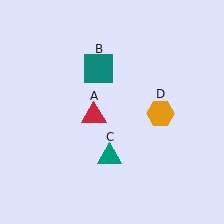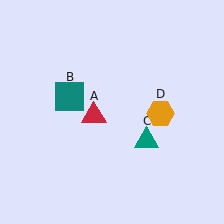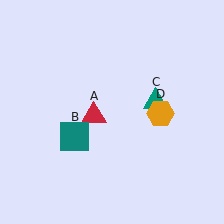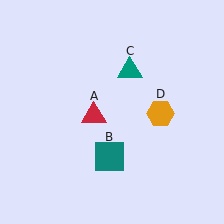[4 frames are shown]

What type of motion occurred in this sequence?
The teal square (object B), teal triangle (object C) rotated counterclockwise around the center of the scene.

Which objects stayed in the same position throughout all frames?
Red triangle (object A) and orange hexagon (object D) remained stationary.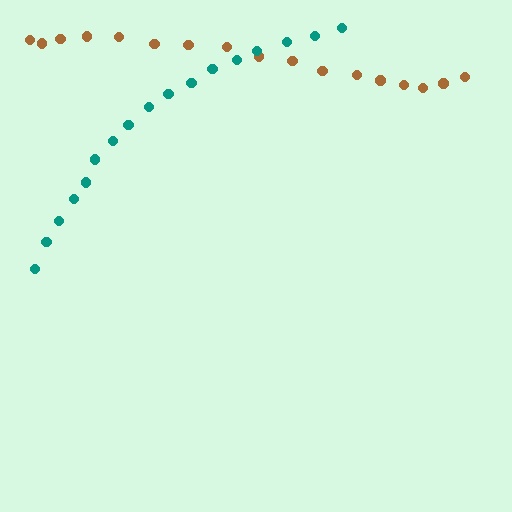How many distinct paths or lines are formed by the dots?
There are 2 distinct paths.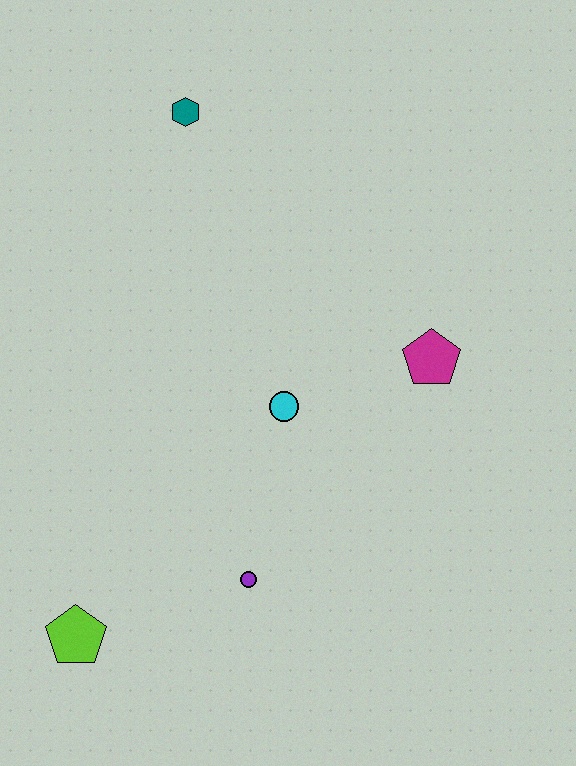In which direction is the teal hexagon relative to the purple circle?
The teal hexagon is above the purple circle.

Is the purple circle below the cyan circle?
Yes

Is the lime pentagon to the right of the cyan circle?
No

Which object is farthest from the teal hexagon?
The lime pentagon is farthest from the teal hexagon.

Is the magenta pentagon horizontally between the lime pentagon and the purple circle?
No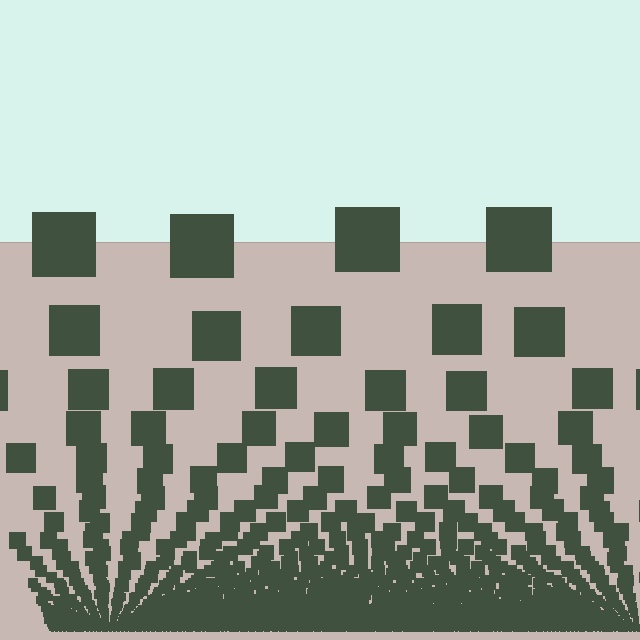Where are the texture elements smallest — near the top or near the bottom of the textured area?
Near the bottom.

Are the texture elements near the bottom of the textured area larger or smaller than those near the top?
Smaller. The gradient is inverted — elements near the bottom are smaller and denser.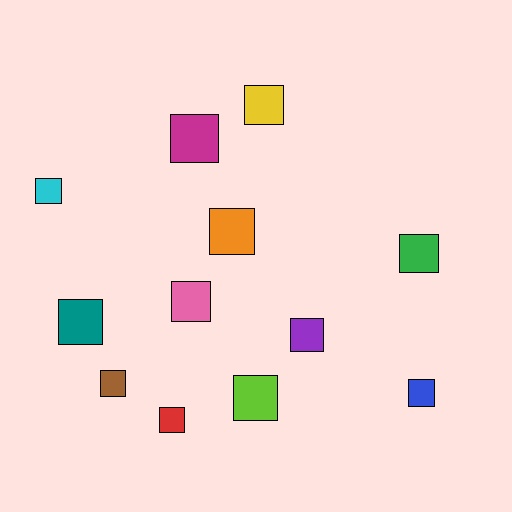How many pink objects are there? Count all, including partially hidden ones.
There is 1 pink object.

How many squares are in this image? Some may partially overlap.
There are 12 squares.